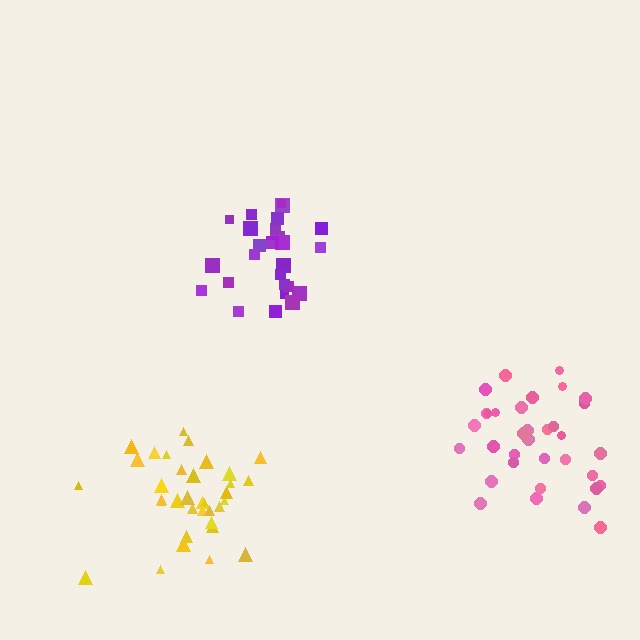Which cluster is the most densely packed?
Purple.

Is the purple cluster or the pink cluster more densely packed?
Purple.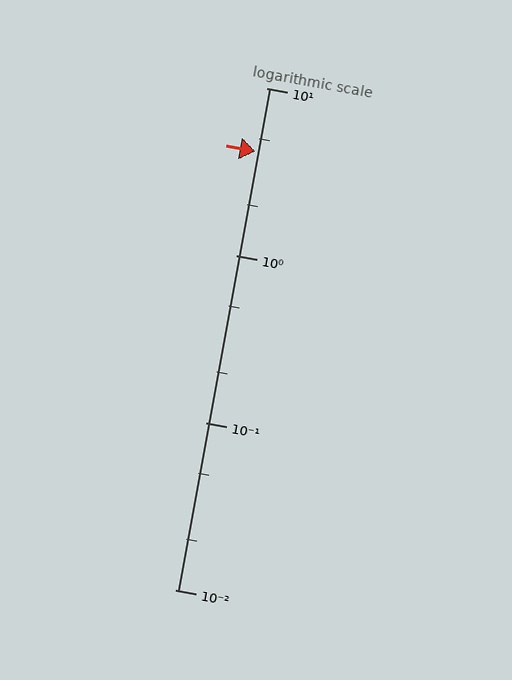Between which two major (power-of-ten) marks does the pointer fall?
The pointer is between 1 and 10.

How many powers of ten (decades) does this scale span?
The scale spans 3 decades, from 0.01 to 10.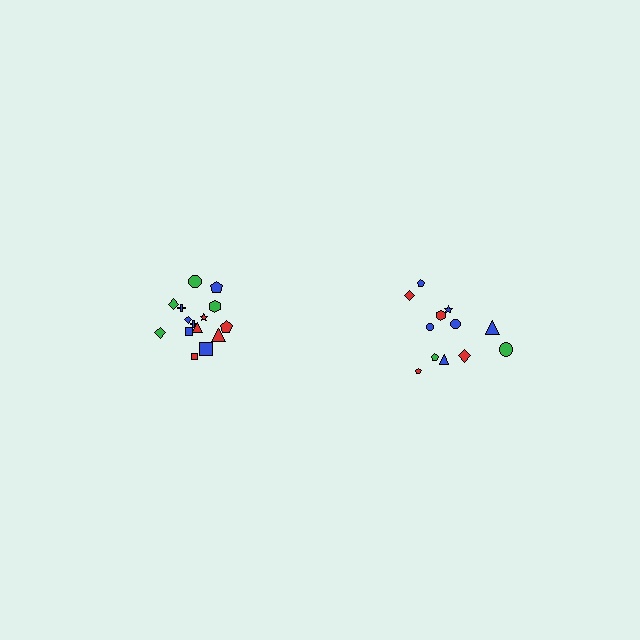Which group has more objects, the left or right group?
The left group.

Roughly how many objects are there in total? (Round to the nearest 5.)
Roughly 25 objects in total.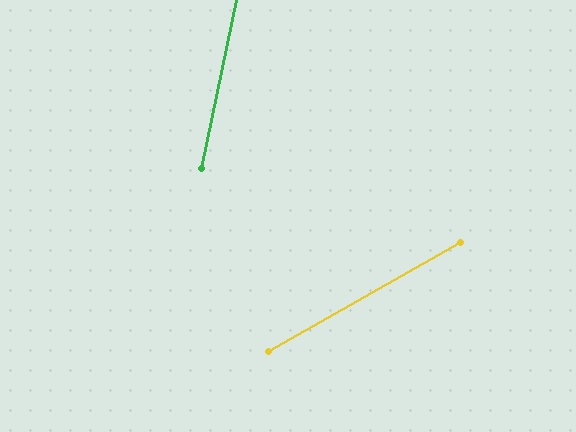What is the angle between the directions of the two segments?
Approximately 49 degrees.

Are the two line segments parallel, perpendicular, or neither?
Neither parallel nor perpendicular — they differ by about 49°.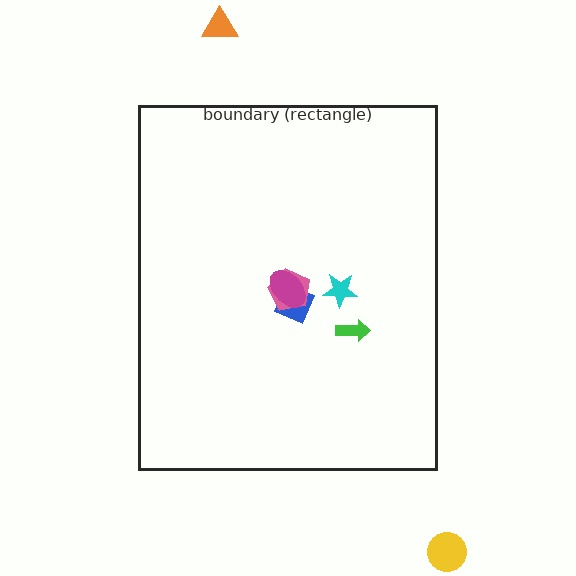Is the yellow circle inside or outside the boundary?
Outside.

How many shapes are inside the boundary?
5 inside, 2 outside.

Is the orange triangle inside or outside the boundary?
Outside.